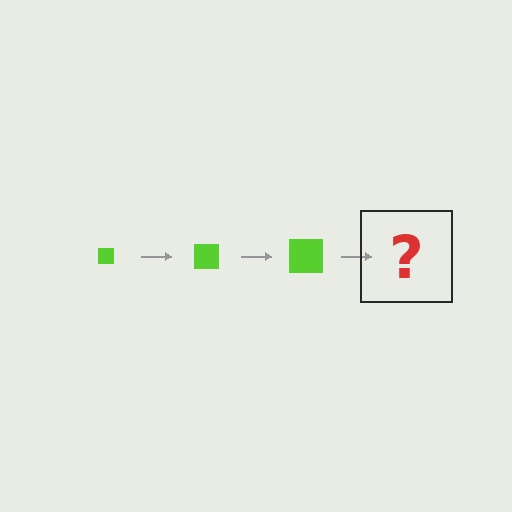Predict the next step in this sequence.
The next step is a lime square, larger than the previous one.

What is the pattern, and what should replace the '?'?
The pattern is that the square gets progressively larger each step. The '?' should be a lime square, larger than the previous one.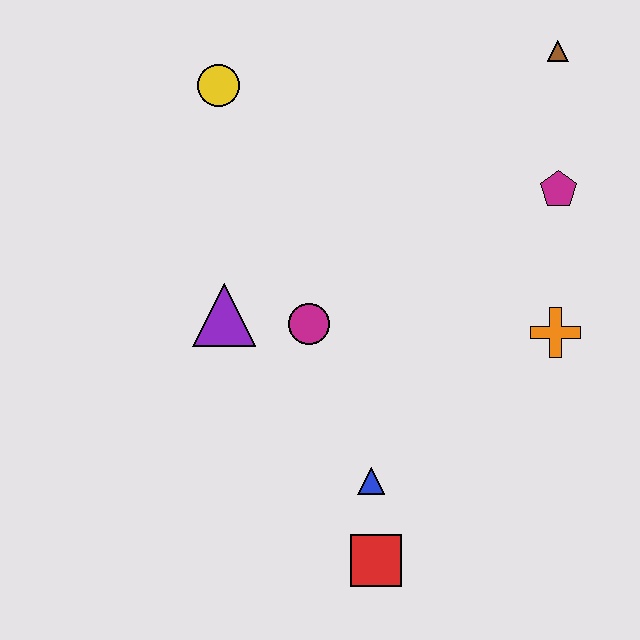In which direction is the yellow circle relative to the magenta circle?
The yellow circle is above the magenta circle.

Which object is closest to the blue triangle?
The red square is closest to the blue triangle.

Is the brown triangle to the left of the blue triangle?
No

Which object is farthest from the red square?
The brown triangle is farthest from the red square.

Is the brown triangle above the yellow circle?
Yes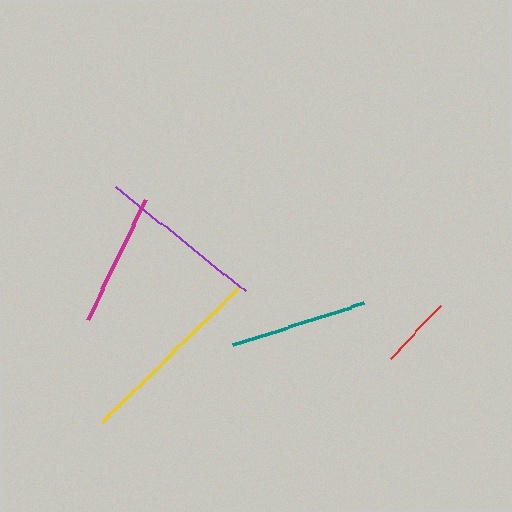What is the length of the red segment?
The red segment is approximately 74 pixels long.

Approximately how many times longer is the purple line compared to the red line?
The purple line is approximately 2.2 times the length of the red line.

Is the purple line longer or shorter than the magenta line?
The purple line is longer than the magenta line.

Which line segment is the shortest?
The red line is the shortest at approximately 74 pixels.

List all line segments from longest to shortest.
From longest to shortest: yellow, purple, teal, magenta, red.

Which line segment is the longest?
The yellow line is the longest at approximately 190 pixels.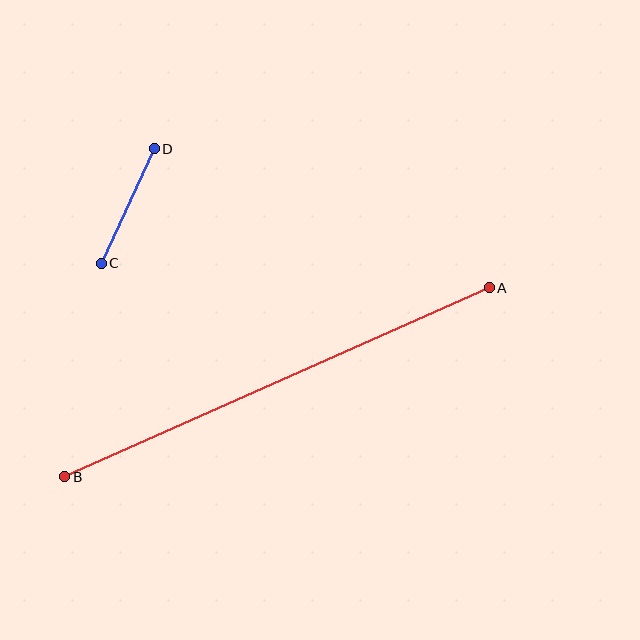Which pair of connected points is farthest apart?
Points A and B are farthest apart.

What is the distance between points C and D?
The distance is approximately 126 pixels.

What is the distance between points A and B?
The distance is approximately 465 pixels.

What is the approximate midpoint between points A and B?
The midpoint is at approximately (277, 382) pixels.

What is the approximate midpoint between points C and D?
The midpoint is at approximately (128, 206) pixels.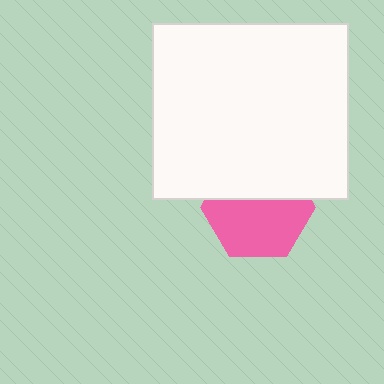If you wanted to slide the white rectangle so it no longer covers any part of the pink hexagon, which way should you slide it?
Slide it up — that is the most direct way to separate the two shapes.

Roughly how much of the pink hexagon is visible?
About half of it is visible (roughly 60%).